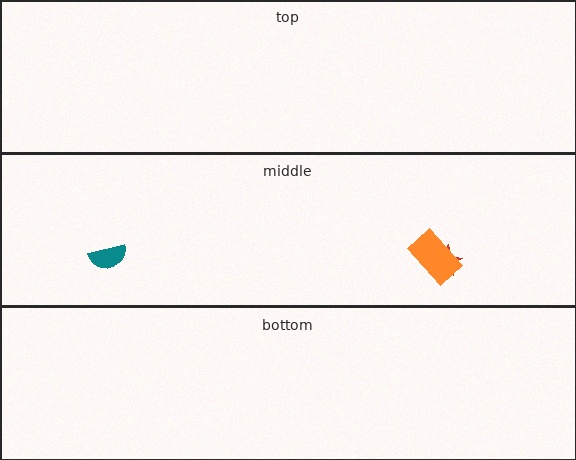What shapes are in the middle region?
The red star, the teal semicircle, the orange rectangle.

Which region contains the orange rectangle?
The middle region.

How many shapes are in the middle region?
3.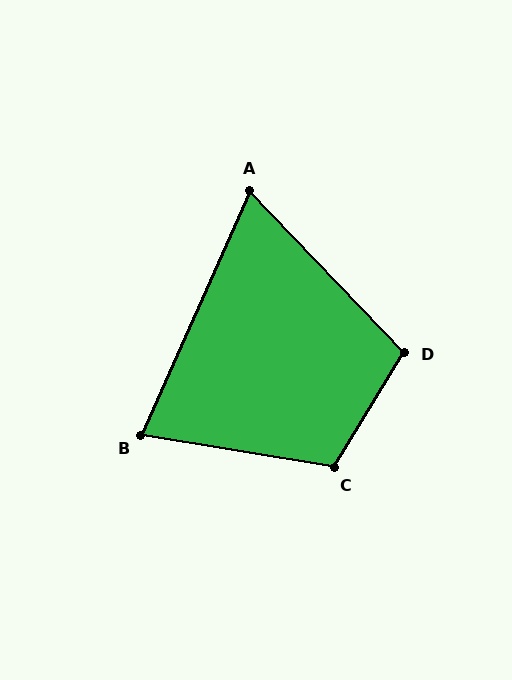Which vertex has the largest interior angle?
C, at approximately 112 degrees.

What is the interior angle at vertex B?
Approximately 75 degrees (acute).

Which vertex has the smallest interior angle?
A, at approximately 68 degrees.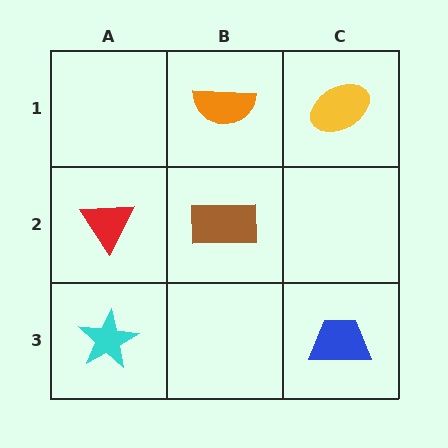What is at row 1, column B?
An orange semicircle.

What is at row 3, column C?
A blue trapezoid.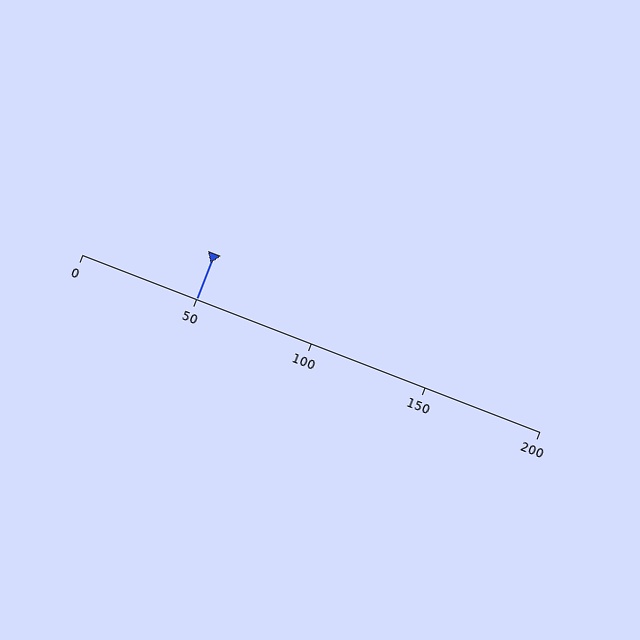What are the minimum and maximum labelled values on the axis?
The axis runs from 0 to 200.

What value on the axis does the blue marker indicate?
The marker indicates approximately 50.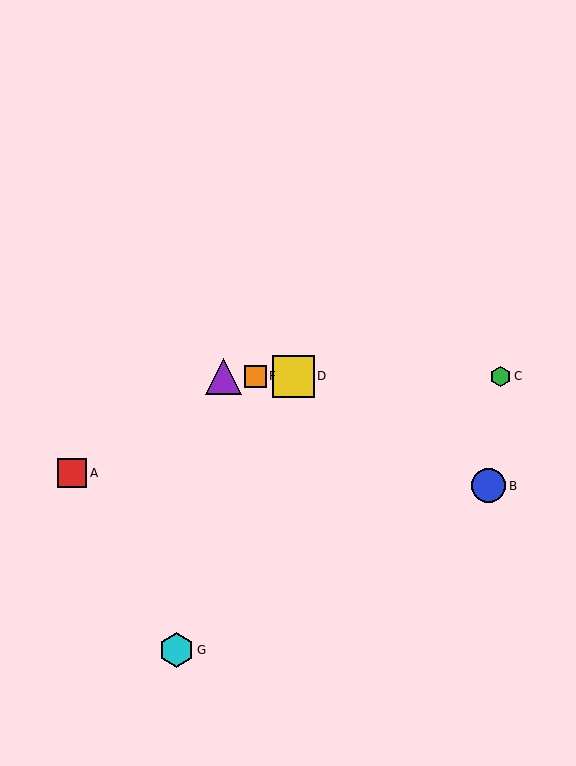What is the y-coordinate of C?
Object C is at y≈376.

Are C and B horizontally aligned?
No, C is at y≈376 and B is at y≈486.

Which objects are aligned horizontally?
Objects C, D, E, F are aligned horizontally.